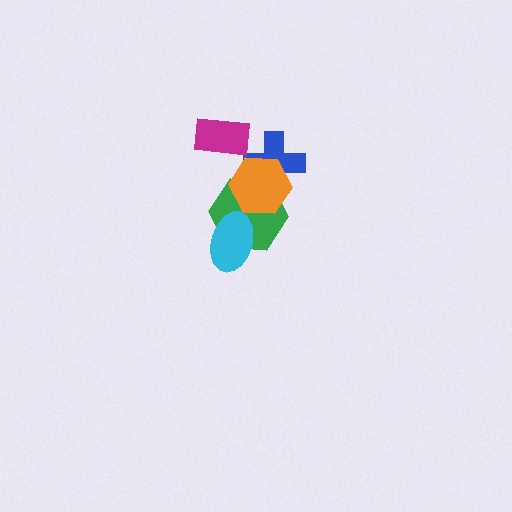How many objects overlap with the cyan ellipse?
1 object overlaps with the cyan ellipse.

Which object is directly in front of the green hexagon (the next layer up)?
The orange hexagon is directly in front of the green hexagon.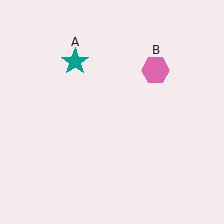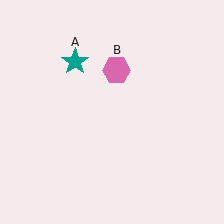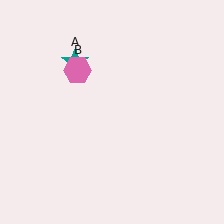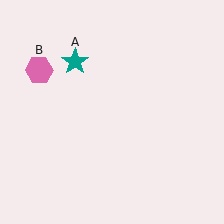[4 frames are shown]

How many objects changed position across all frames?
1 object changed position: pink hexagon (object B).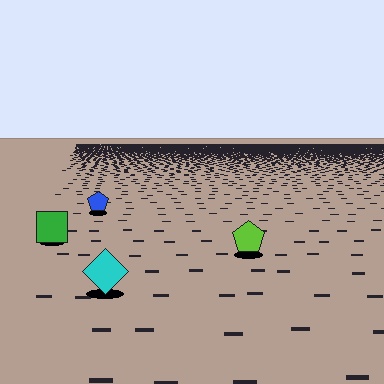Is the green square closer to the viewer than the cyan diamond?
No. The cyan diamond is closer — you can tell from the texture gradient: the ground texture is coarser near it.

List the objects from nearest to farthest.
From nearest to farthest: the cyan diamond, the lime pentagon, the green square, the blue pentagon.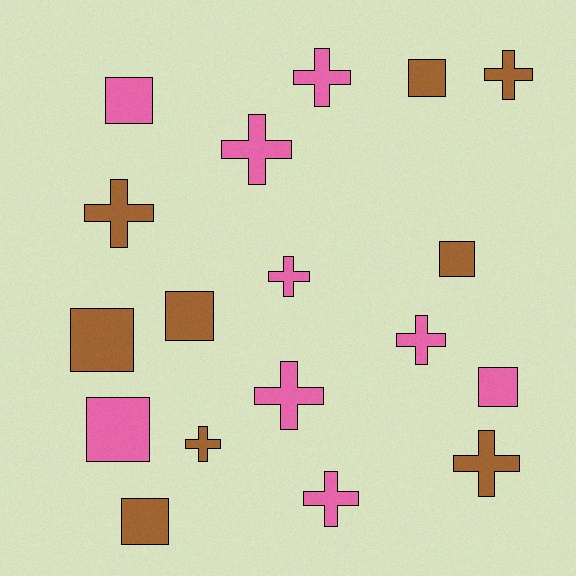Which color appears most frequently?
Brown, with 9 objects.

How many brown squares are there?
There are 5 brown squares.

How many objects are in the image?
There are 18 objects.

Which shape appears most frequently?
Cross, with 10 objects.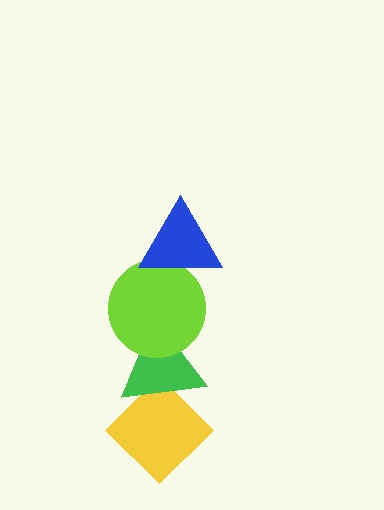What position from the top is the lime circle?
The lime circle is 2nd from the top.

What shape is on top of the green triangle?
The lime circle is on top of the green triangle.